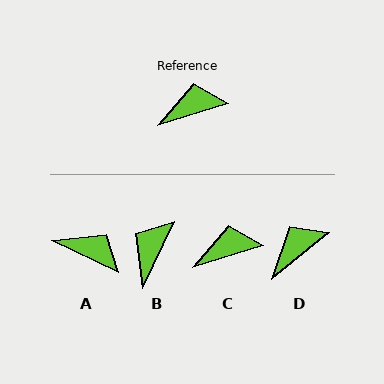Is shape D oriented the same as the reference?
No, it is off by about 21 degrees.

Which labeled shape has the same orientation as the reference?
C.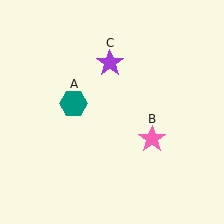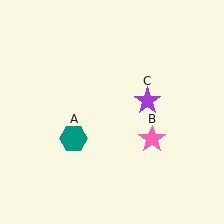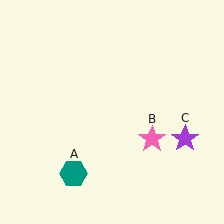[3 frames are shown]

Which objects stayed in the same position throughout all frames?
Pink star (object B) remained stationary.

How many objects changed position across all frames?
2 objects changed position: teal hexagon (object A), purple star (object C).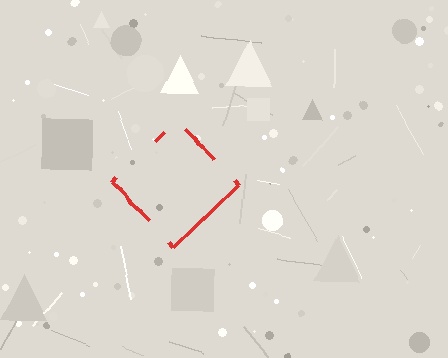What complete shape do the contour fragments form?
The contour fragments form a diamond.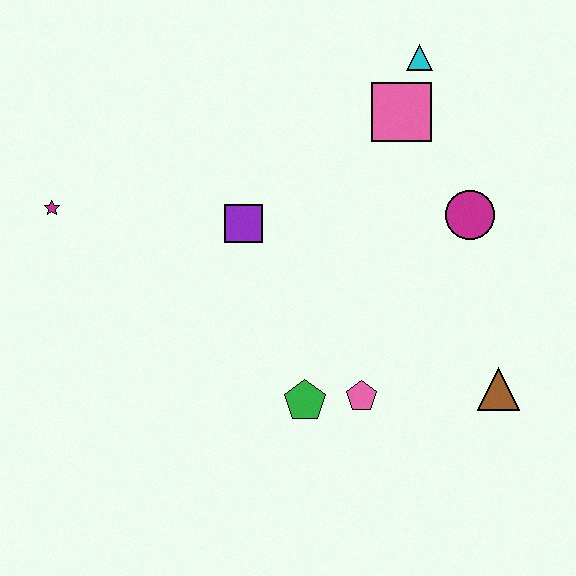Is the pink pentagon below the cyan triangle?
Yes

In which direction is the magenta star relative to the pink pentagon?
The magenta star is to the left of the pink pentagon.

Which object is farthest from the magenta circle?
The magenta star is farthest from the magenta circle.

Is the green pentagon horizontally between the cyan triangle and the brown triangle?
No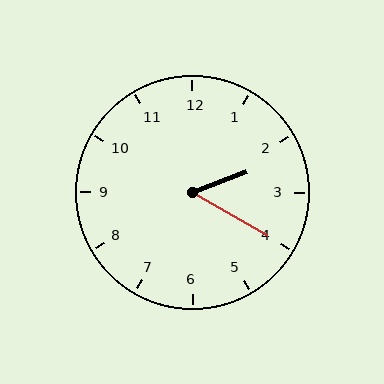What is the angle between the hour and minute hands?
Approximately 50 degrees.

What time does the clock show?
2:20.